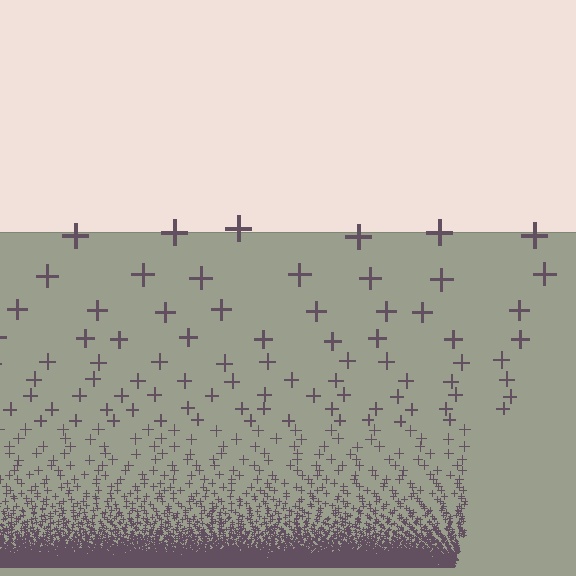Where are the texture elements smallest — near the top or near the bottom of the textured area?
Near the bottom.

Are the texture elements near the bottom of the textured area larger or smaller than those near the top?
Smaller. The gradient is inverted — elements near the bottom are smaller and denser.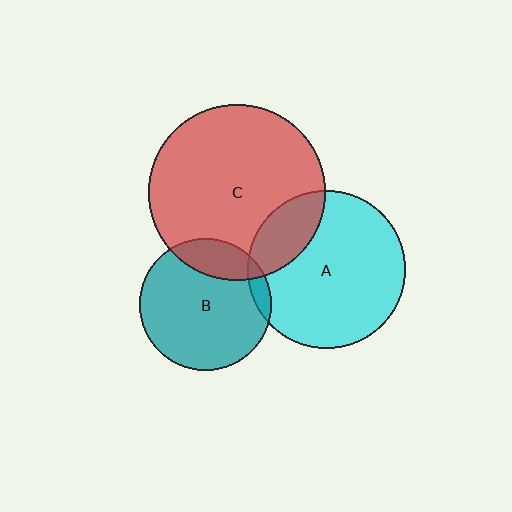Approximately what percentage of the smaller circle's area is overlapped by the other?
Approximately 20%.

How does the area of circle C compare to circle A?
Approximately 1.2 times.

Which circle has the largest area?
Circle C (red).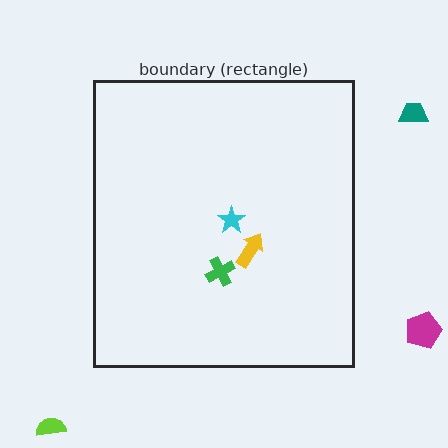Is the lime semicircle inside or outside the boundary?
Outside.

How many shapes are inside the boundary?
3 inside, 3 outside.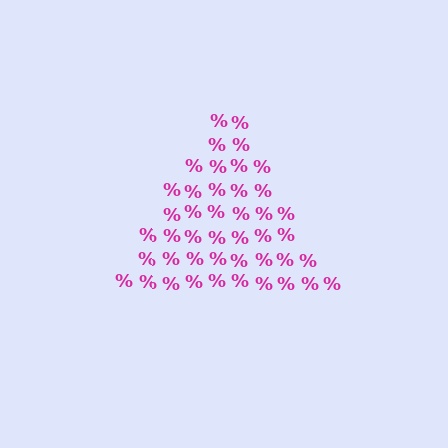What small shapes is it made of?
It is made of small percent signs.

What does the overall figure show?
The overall figure shows a triangle.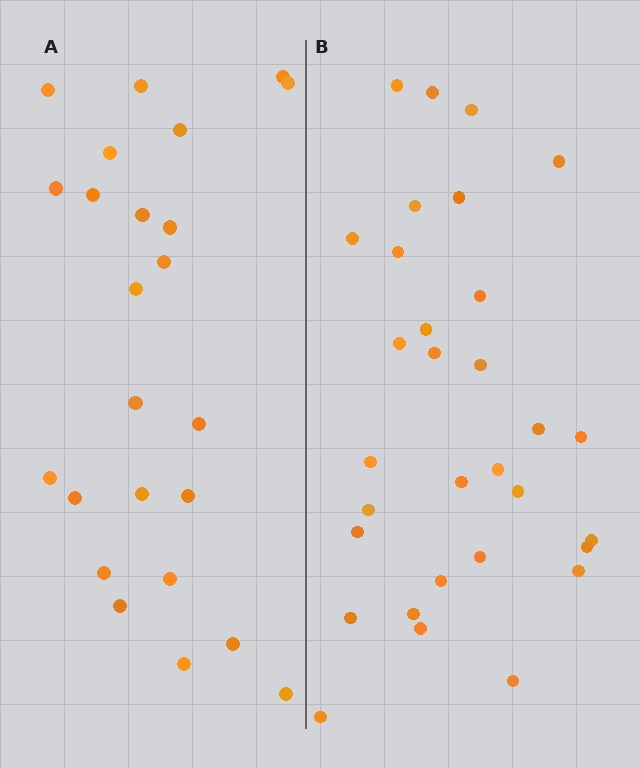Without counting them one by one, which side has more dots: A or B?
Region B (the right region) has more dots.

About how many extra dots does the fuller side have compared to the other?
Region B has roughly 8 or so more dots than region A.